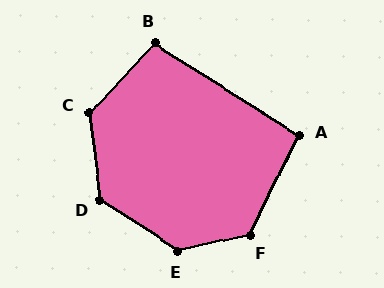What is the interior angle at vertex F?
Approximately 129 degrees (obtuse).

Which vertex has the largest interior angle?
E, at approximately 134 degrees.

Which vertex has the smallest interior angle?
A, at approximately 96 degrees.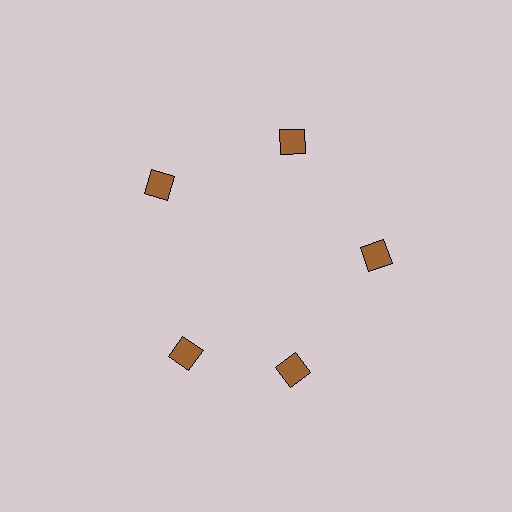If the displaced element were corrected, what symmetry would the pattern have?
It would have 5-fold rotational symmetry — the pattern would map onto itself every 72 degrees.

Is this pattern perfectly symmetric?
No. The 5 brown diamonds are arranged in a ring, but one element near the 8 o'clock position is rotated out of alignment along the ring, breaking the 5-fold rotational symmetry.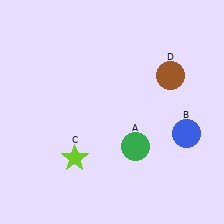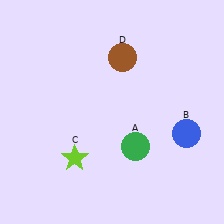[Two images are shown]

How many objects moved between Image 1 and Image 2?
1 object moved between the two images.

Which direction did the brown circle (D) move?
The brown circle (D) moved left.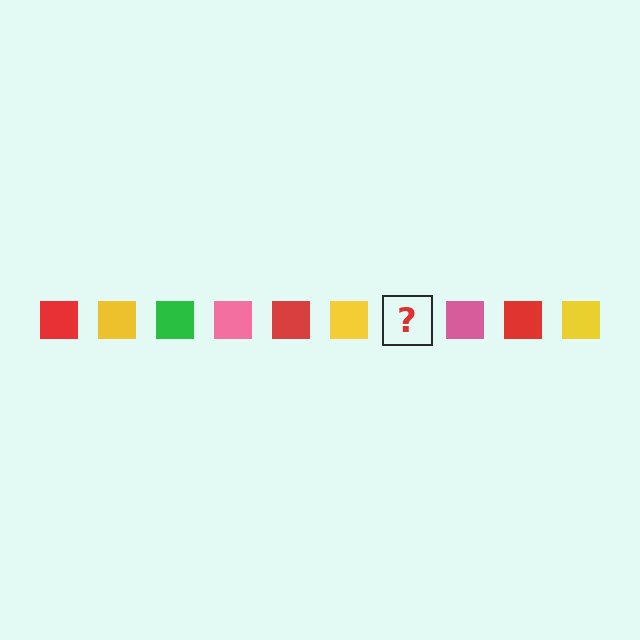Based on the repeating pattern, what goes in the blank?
The blank should be a green square.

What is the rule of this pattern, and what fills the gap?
The rule is that the pattern cycles through red, yellow, green, pink squares. The gap should be filled with a green square.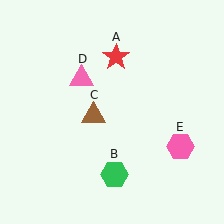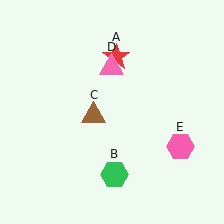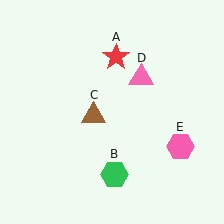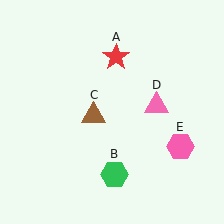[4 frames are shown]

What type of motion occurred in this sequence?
The pink triangle (object D) rotated clockwise around the center of the scene.